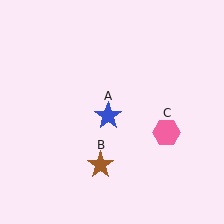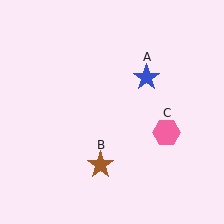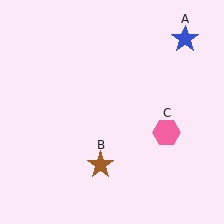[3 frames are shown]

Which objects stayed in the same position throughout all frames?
Brown star (object B) and pink hexagon (object C) remained stationary.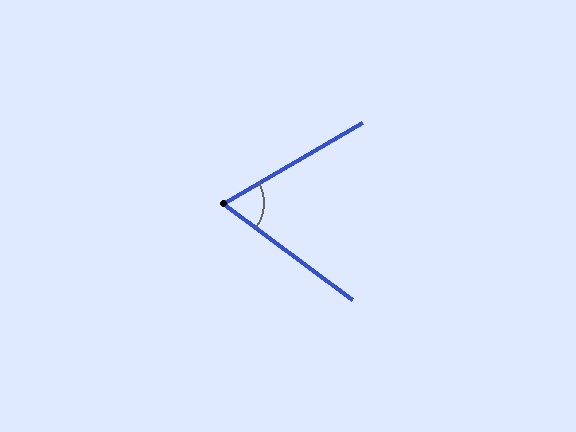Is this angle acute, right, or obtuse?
It is acute.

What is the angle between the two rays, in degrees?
Approximately 67 degrees.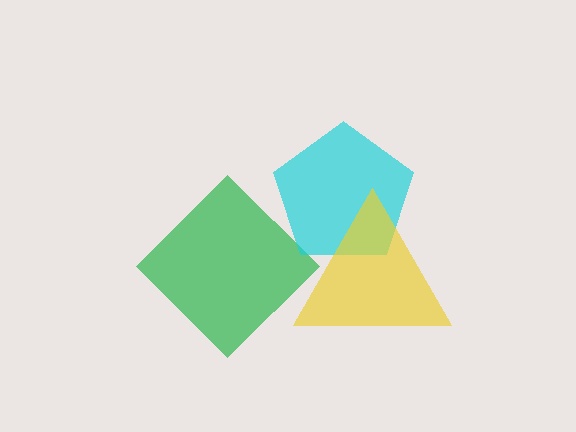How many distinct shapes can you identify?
There are 3 distinct shapes: a green diamond, a cyan pentagon, a yellow triangle.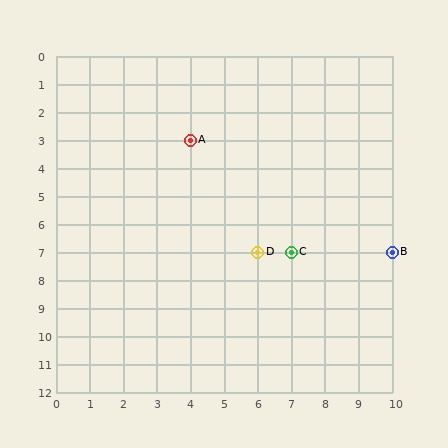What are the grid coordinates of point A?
Point A is at grid coordinates (4, 3).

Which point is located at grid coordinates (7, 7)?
Point C is at (7, 7).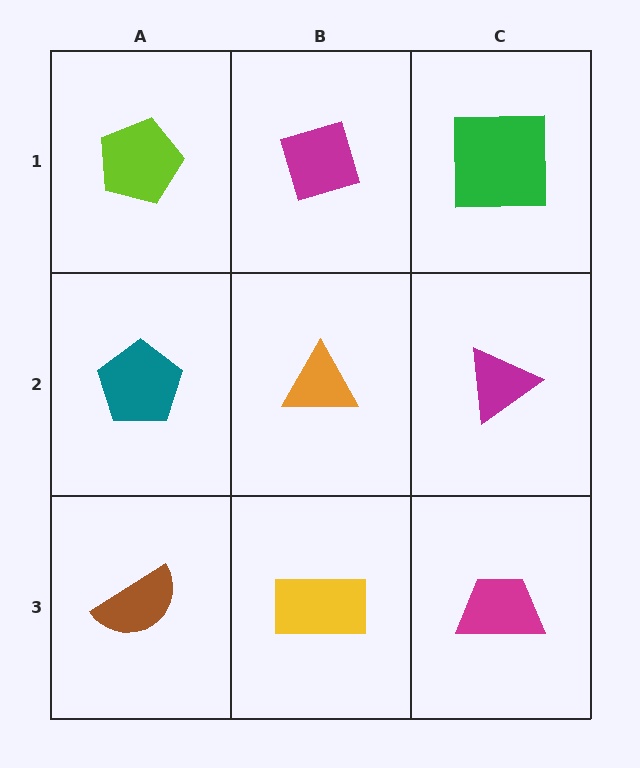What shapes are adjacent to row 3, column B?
An orange triangle (row 2, column B), a brown semicircle (row 3, column A), a magenta trapezoid (row 3, column C).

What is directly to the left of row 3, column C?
A yellow rectangle.